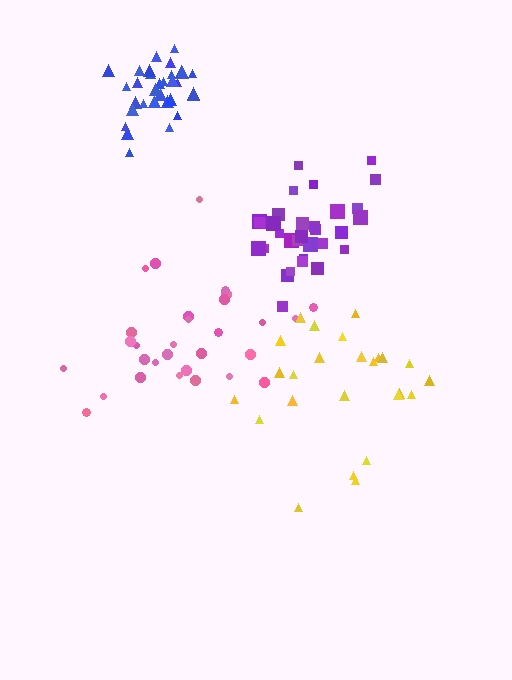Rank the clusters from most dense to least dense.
blue, purple, pink, yellow.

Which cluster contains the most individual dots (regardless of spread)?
Blue (33).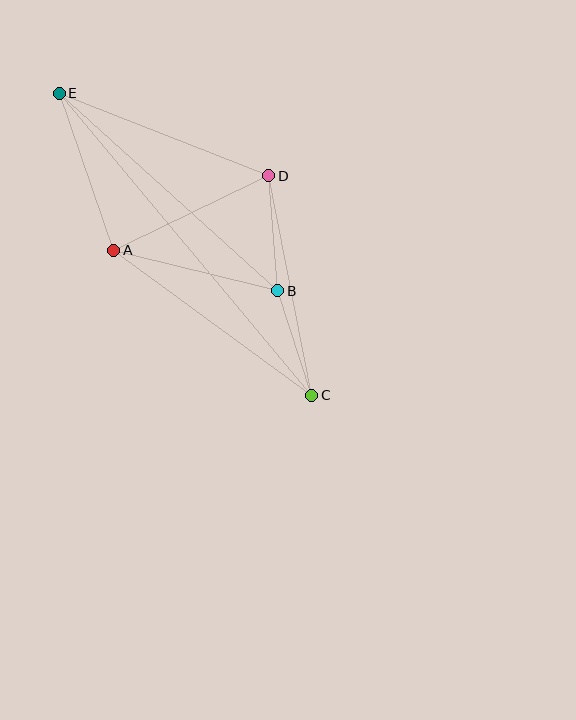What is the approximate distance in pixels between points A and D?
The distance between A and D is approximately 172 pixels.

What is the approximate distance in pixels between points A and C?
The distance between A and C is approximately 245 pixels.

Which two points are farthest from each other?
Points C and E are farthest from each other.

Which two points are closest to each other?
Points B and C are closest to each other.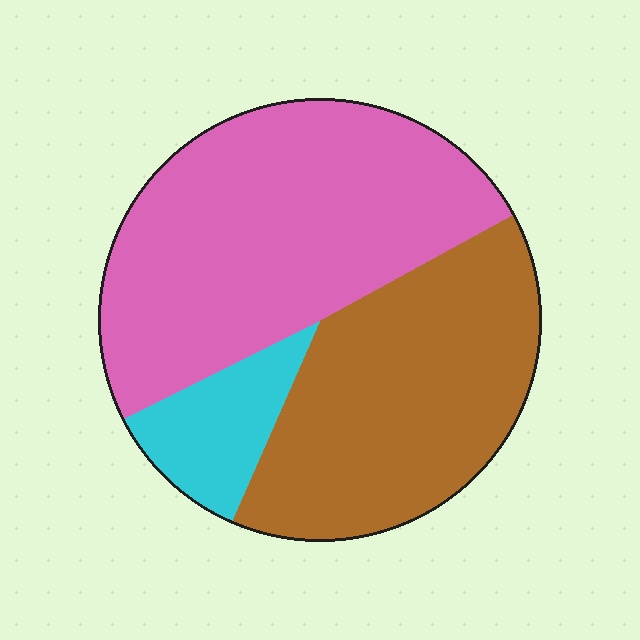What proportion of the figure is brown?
Brown takes up about two fifths (2/5) of the figure.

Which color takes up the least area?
Cyan, at roughly 10%.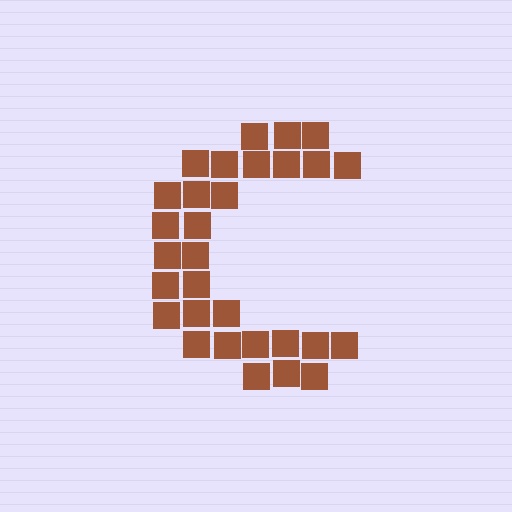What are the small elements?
The small elements are squares.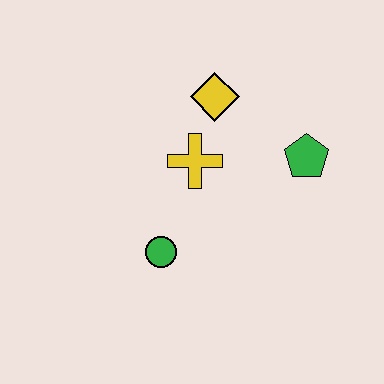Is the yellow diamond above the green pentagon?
Yes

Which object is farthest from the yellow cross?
The green pentagon is farthest from the yellow cross.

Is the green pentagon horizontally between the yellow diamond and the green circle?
No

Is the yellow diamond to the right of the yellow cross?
Yes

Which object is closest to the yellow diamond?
The yellow cross is closest to the yellow diamond.